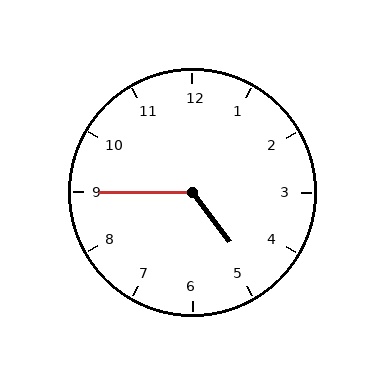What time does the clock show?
4:45.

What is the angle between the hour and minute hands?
Approximately 128 degrees.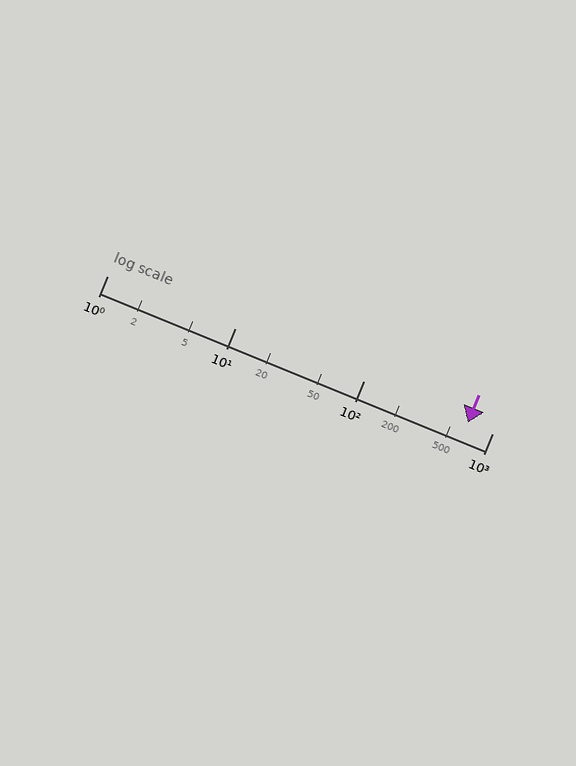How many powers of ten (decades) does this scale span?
The scale spans 3 decades, from 1 to 1000.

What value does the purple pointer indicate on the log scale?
The pointer indicates approximately 640.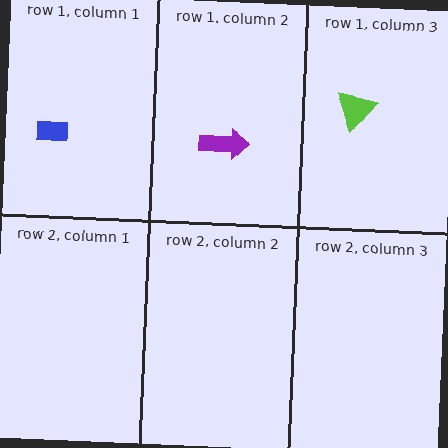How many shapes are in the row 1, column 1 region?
1.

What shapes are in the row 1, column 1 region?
The blue rectangle.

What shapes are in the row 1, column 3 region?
The lime triangle.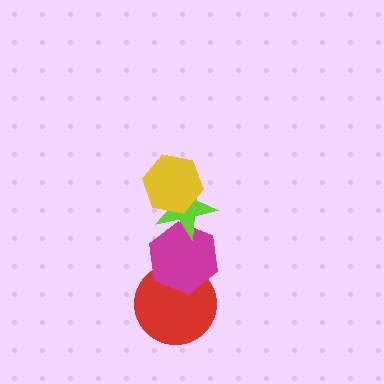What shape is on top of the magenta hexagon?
The lime star is on top of the magenta hexagon.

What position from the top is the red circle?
The red circle is 4th from the top.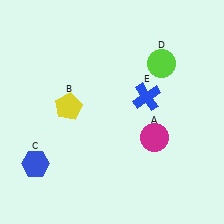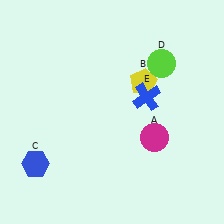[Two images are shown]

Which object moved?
The yellow pentagon (B) moved right.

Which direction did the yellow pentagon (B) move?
The yellow pentagon (B) moved right.